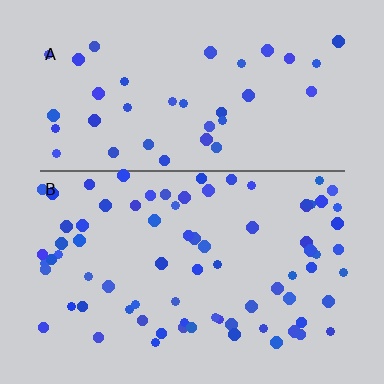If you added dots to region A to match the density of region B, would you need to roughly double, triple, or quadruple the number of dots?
Approximately double.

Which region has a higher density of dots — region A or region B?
B (the bottom).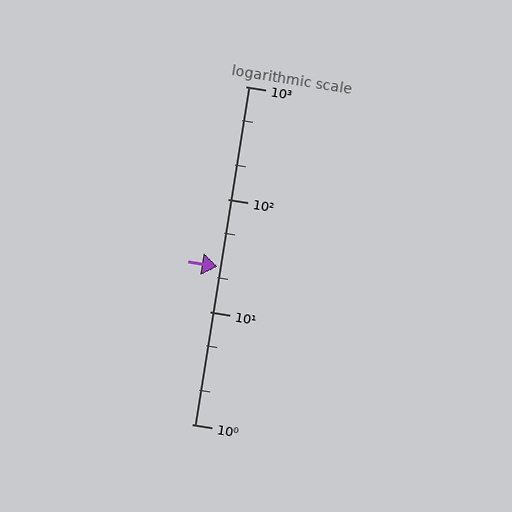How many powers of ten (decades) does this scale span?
The scale spans 3 decades, from 1 to 1000.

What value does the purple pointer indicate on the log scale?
The pointer indicates approximately 25.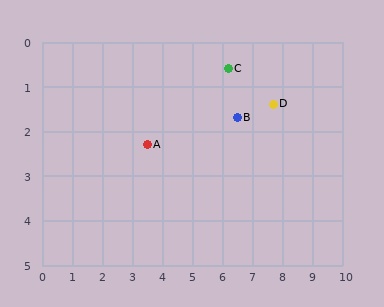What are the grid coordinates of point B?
Point B is at approximately (6.5, 1.7).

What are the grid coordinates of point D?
Point D is at approximately (7.7, 1.4).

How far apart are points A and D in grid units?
Points A and D are about 4.3 grid units apart.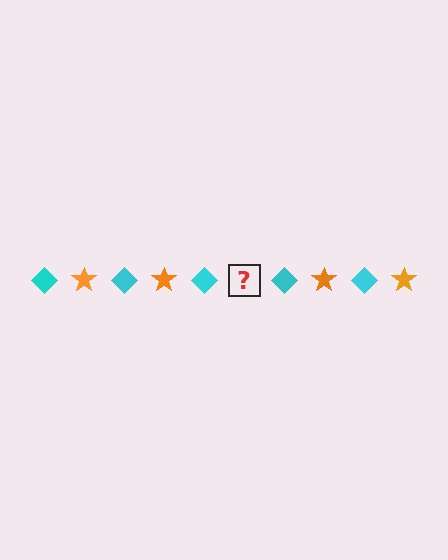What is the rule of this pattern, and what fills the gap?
The rule is that the pattern alternates between cyan diamond and orange star. The gap should be filled with an orange star.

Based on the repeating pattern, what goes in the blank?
The blank should be an orange star.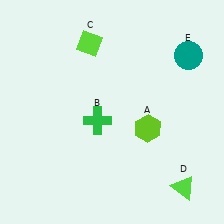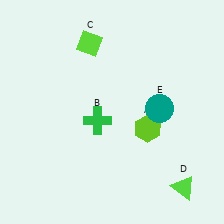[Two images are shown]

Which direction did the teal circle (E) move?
The teal circle (E) moved down.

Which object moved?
The teal circle (E) moved down.